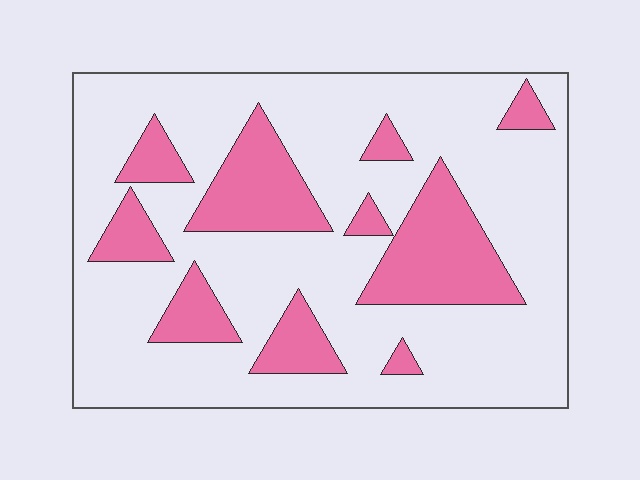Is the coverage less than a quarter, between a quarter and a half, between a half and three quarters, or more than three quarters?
Between a quarter and a half.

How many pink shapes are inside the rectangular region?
10.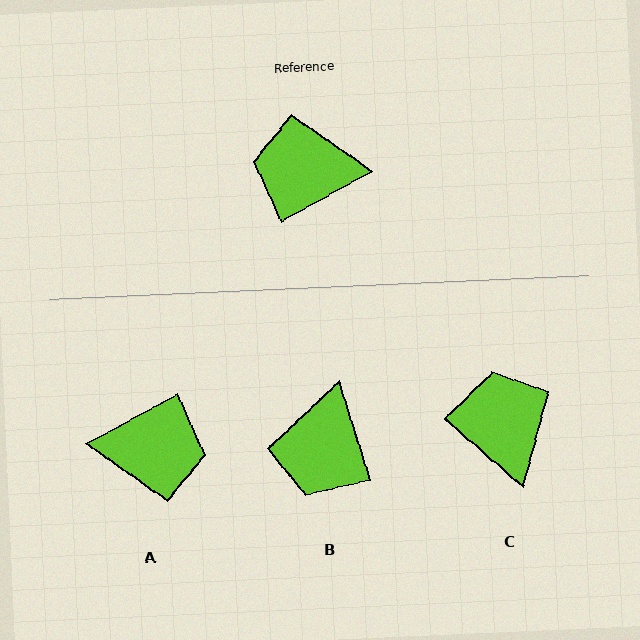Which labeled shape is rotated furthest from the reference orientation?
A, about 179 degrees away.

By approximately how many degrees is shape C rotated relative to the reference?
Approximately 70 degrees clockwise.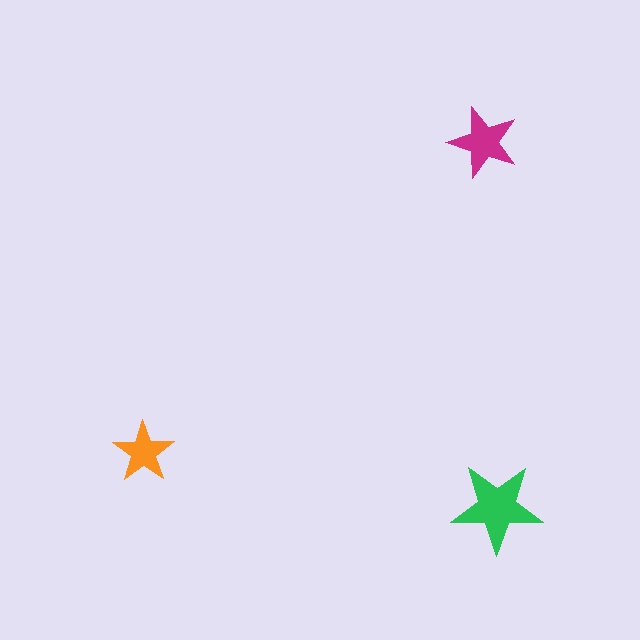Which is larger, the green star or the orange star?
The green one.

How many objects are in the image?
There are 3 objects in the image.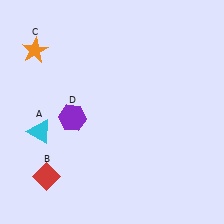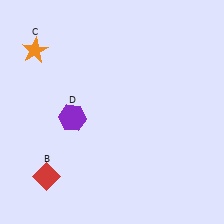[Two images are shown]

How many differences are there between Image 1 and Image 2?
There is 1 difference between the two images.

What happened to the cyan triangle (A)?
The cyan triangle (A) was removed in Image 2. It was in the bottom-left area of Image 1.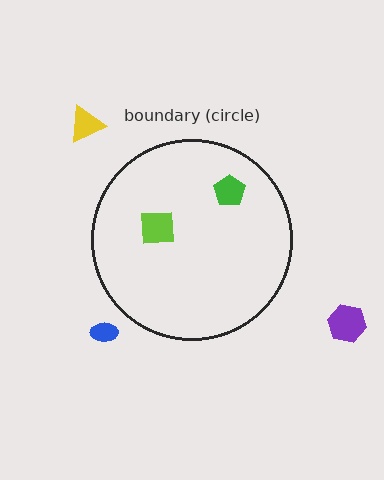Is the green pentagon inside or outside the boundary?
Inside.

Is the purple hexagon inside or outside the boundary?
Outside.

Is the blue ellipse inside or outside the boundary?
Outside.